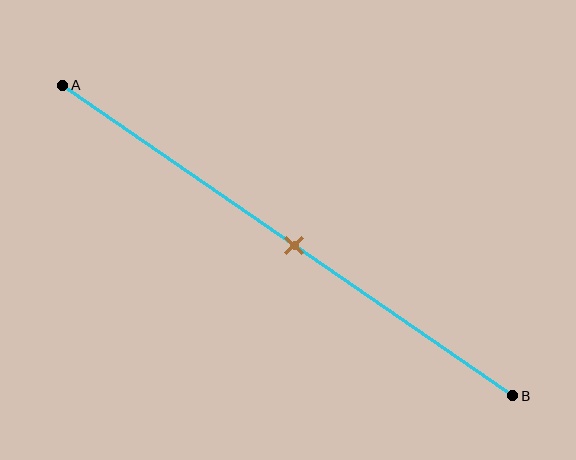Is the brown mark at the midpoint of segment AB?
Yes, the mark is approximately at the midpoint.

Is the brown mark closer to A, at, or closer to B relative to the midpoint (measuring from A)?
The brown mark is approximately at the midpoint of segment AB.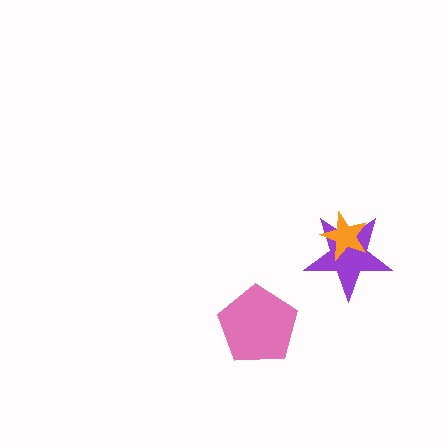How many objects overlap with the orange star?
1 object overlaps with the orange star.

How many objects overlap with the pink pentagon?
0 objects overlap with the pink pentagon.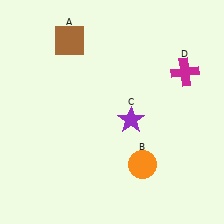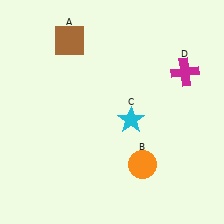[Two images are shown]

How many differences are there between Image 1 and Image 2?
There is 1 difference between the two images.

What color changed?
The star (C) changed from purple in Image 1 to cyan in Image 2.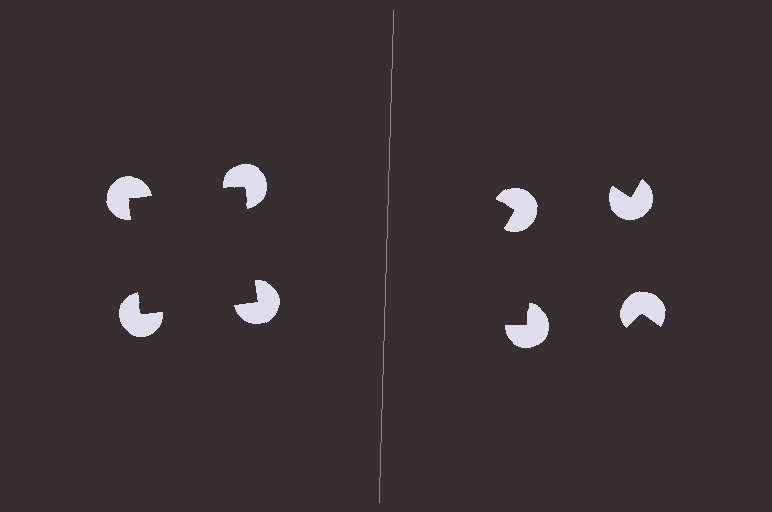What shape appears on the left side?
An illusory square.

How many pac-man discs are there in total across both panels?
8 — 4 on each side.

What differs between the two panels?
The pac-man discs are positioned identically on both sides; only the wedge orientations differ. On the left they align to a square; on the right they are misaligned.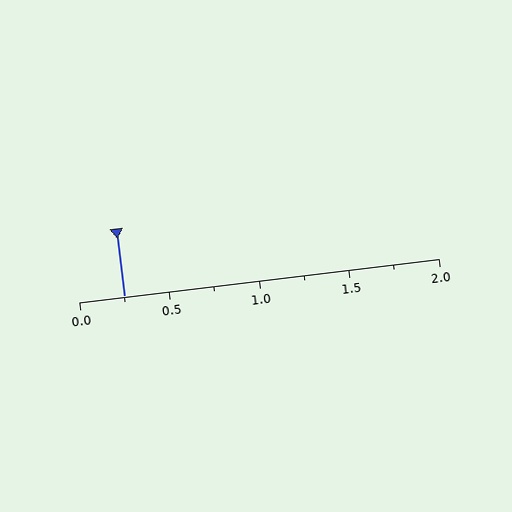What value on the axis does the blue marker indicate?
The marker indicates approximately 0.25.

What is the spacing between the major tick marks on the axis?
The major ticks are spaced 0.5 apart.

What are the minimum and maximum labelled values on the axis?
The axis runs from 0.0 to 2.0.